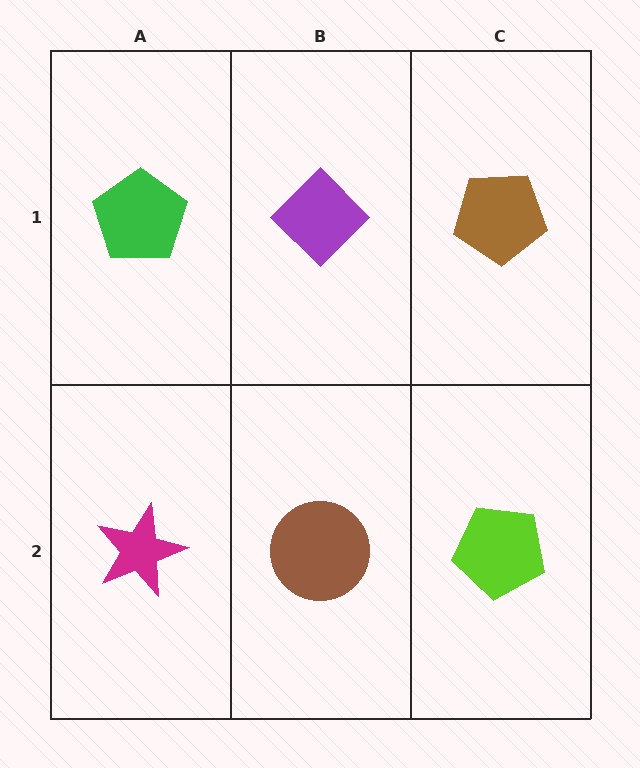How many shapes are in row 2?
3 shapes.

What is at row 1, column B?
A purple diamond.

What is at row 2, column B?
A brown circle.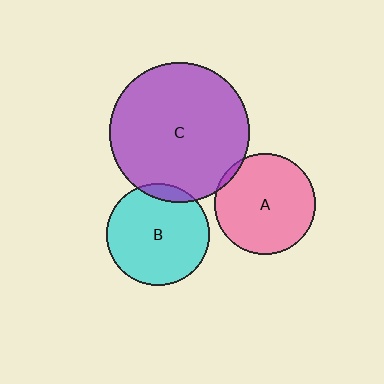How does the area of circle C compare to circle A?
Approximately 1.9 times.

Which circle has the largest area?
Circle C (purple).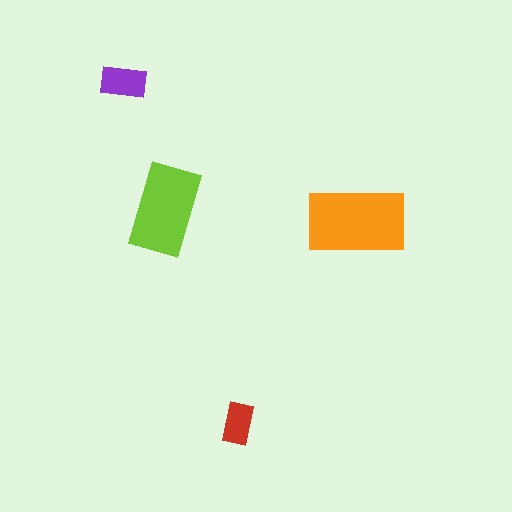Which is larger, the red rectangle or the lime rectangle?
The lime one.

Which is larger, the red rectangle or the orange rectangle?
The orange one.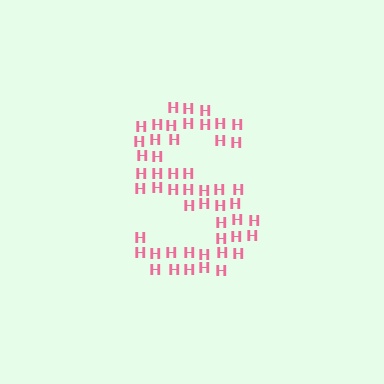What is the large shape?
The large shape is the letter S.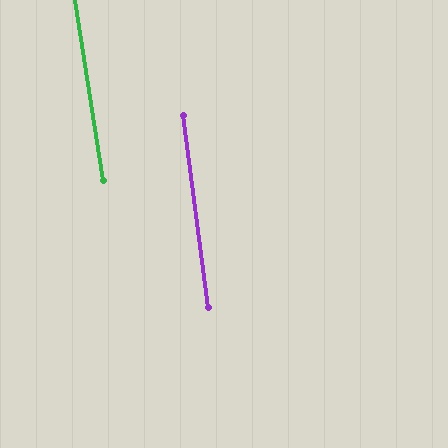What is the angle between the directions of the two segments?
Approximately 1 degree.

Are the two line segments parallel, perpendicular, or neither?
Parallel — their directions differ by only 1.2°.